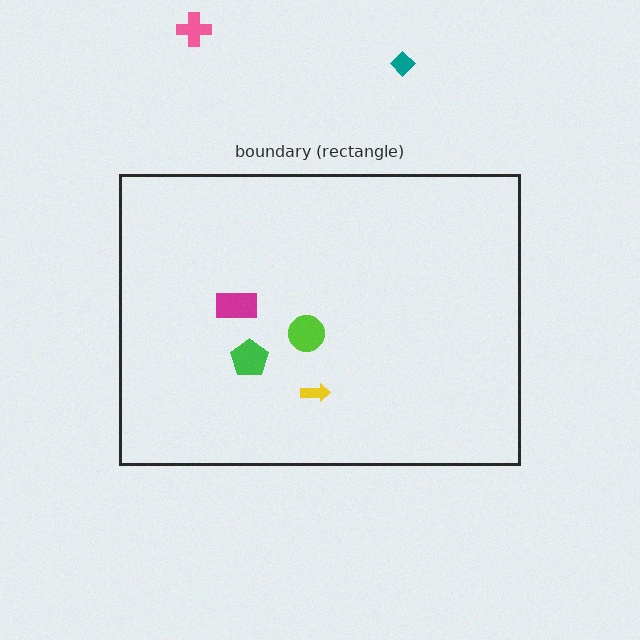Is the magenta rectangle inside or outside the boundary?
Inside.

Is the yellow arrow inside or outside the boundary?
Inside.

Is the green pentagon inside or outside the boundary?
Inside.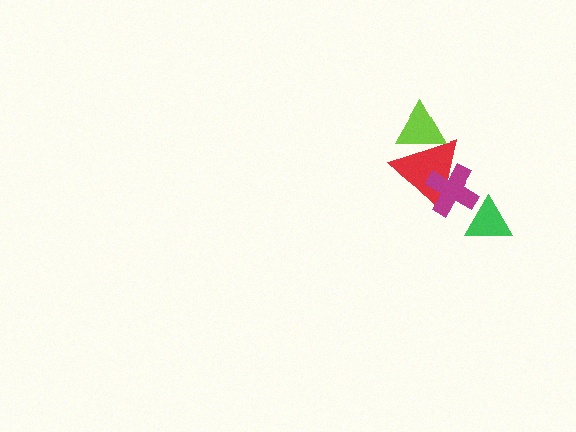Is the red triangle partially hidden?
Yes, it is partially covered by another shape.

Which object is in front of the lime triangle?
The red triangle is in front of the lime triangle.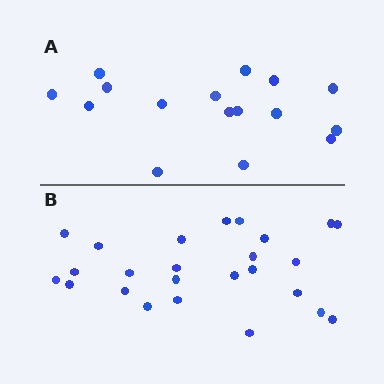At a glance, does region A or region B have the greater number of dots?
Region B (the bottom region) has more dots.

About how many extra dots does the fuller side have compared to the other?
Region B has roughly 8 or so more dots than region A.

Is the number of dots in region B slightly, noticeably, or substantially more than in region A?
Region B has substantially more. The ratio is roughly 1.6 to 1.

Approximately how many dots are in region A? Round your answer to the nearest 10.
About 20 dots. (The exact count is 16, which rounds to 20.)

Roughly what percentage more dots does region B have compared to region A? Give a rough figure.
About 55% more.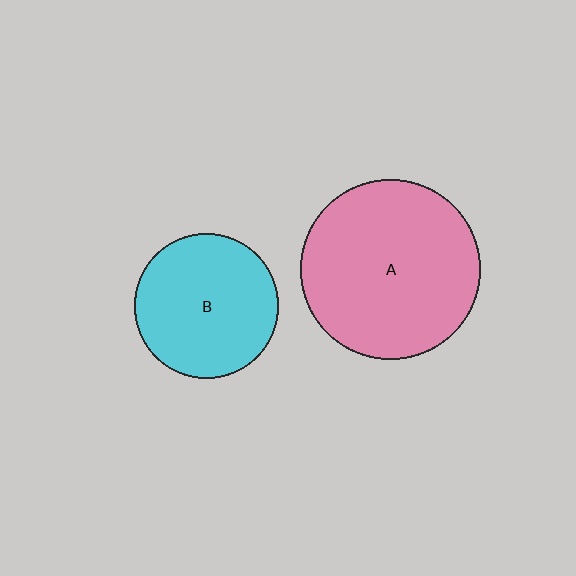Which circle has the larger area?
Circle A (pink).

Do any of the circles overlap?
No, none of the circles overlap.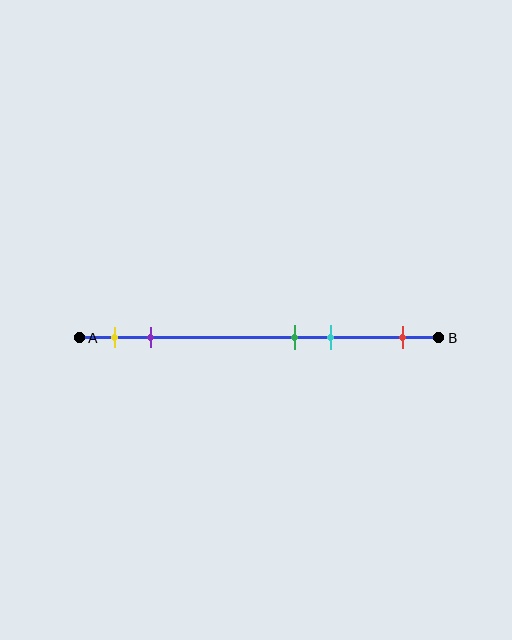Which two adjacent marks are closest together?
The green and cyan marks are the closest adjacent pair.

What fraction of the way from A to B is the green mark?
The green mark is approximately 60% (0.6) of the way from A to B.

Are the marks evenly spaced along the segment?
No, the marks are not evenly spaced.